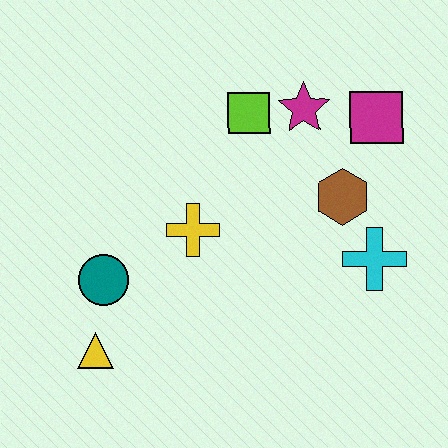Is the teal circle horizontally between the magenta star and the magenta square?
No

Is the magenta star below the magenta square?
No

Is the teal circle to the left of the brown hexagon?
Yes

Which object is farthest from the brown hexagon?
The yellow triangle is farthest from the brown hexagon.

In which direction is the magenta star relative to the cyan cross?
The magenta star is above the cyan cross.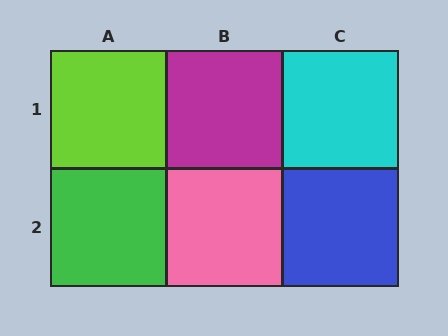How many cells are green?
1 cell is green.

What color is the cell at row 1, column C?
Cyan.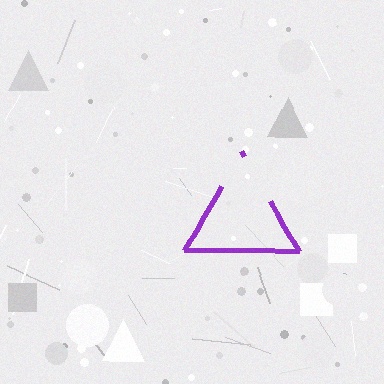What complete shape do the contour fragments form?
The contour fragments form a triangle.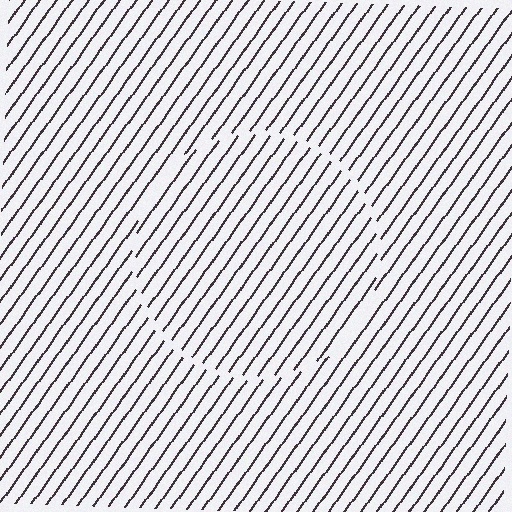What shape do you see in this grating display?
An illusory circle. The interior of the shape contains the same grating, shifted by half a period — the contour is defined by the phase discontinuity where line-ends from the inner and outer gratings abut.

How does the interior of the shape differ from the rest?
The interior of the shape contains the same grating, shifted by half a period — the contour is defined by the phase discontinuity where line-ends from the inner and outer gratings abut.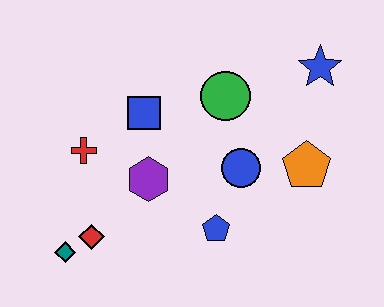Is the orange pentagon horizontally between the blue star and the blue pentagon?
Yes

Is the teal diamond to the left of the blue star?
Yes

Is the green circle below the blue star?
Yes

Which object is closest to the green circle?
The blue circle is closest to the green circle.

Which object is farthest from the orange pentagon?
The teal diamond is farthest from the orange pentagon.